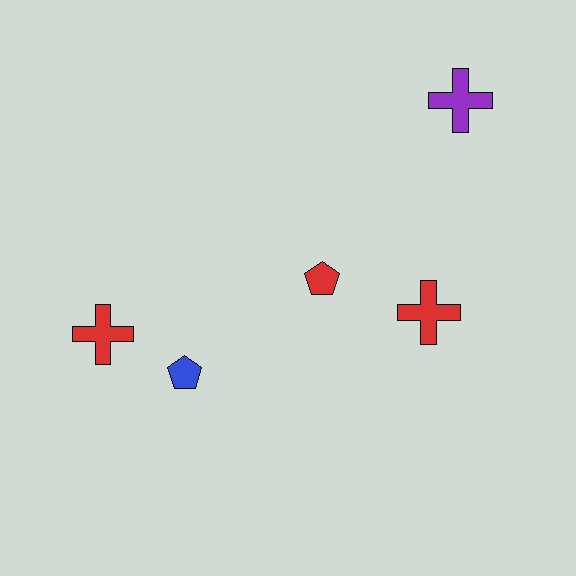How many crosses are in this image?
There are 3 crosses.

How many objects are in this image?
There are 5 objects.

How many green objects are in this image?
There are no green objects.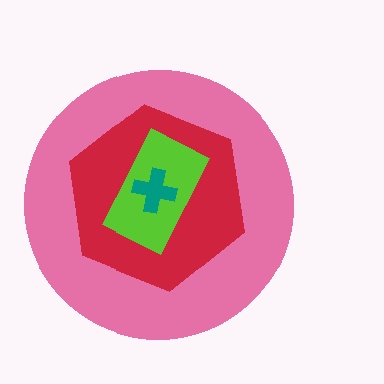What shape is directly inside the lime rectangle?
The teal cross.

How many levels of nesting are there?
4.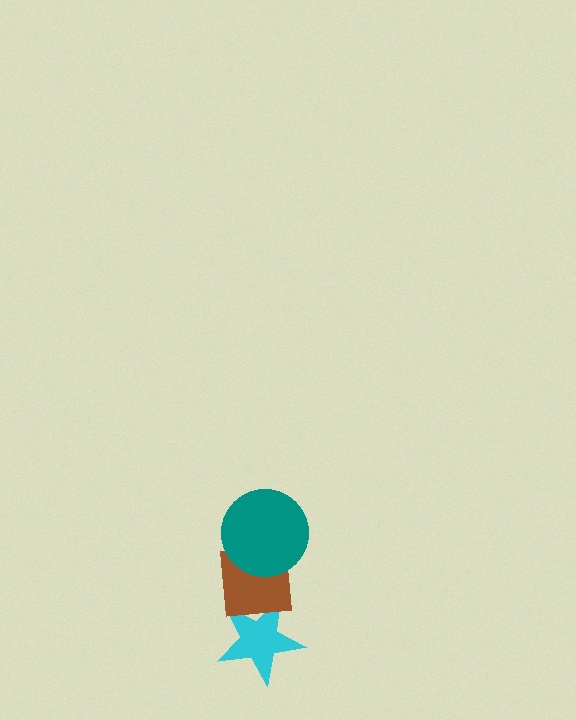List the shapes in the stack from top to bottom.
From top to bottom: the teal circle, the brown square, the cyan star.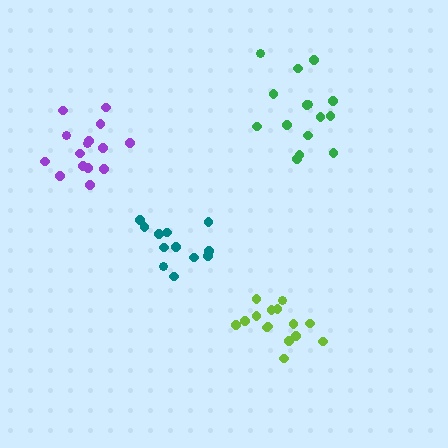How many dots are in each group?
Group 1: 15 dots, Group 2: 15 dots, Group 3: 15 dots, Group 4: 12 dots (57 total).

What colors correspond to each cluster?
The clusters are colored: purple, green, lime, teal.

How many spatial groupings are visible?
There are 4 spatial groupings.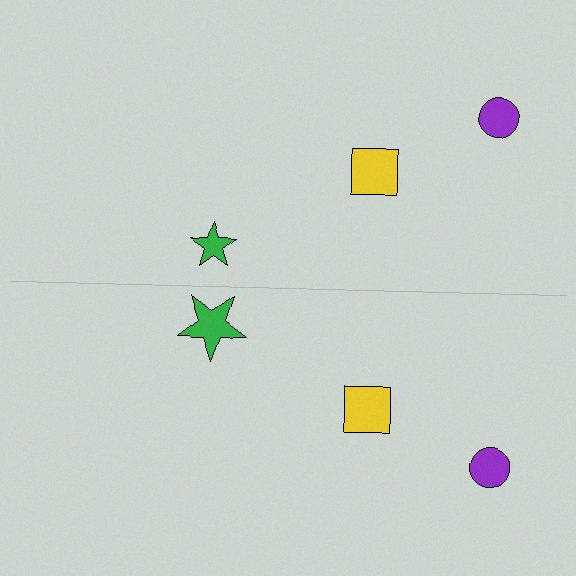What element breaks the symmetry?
The green star on the bottom side has a different size than its mirror counterpart.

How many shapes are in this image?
There are 6 shapes in this image.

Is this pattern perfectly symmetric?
No, the pattern is not perfectly symmetric. The green star on the bottom side has a different size than its mirror counterpart.